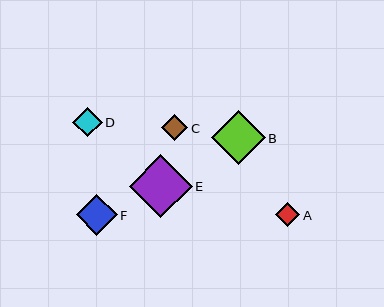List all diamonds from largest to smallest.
From largest to smallest: E, B, F, D, C, A.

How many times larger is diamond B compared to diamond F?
Diamond B is approximately 1.3 times the size of diamond F.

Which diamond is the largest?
Diamond E is the largest with a size of approximately 63 pixels.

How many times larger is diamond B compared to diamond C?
Diamond B is approximately 2.1 times the size of diamond C.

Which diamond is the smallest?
Diamond A is the smallest with a size of approximately 24 pixels.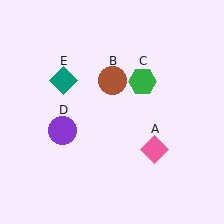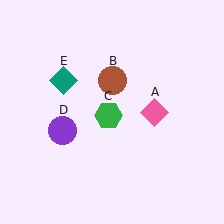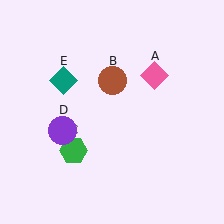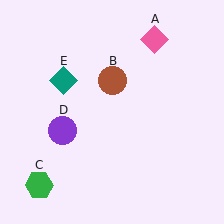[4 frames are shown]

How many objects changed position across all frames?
2 objects changed position: pink diamond (object A), green hexagon (object C).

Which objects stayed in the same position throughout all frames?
Brown circle (object B) and purple circle (object D) and teal diamond (object E) remained stationary.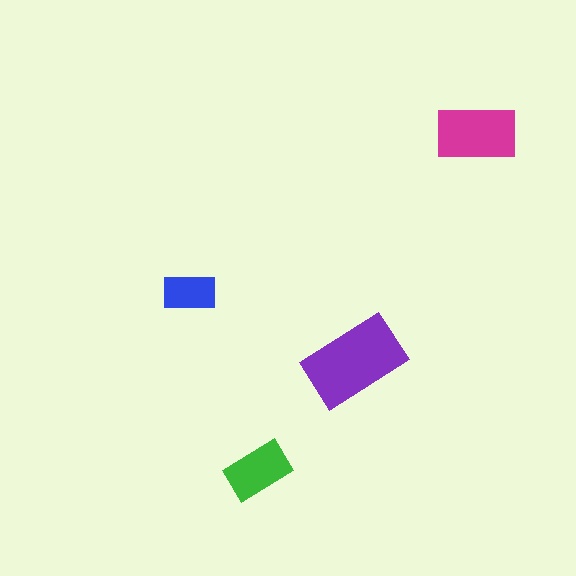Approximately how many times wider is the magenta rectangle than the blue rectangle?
About 1.5 times wider.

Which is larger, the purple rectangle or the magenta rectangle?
The purple one.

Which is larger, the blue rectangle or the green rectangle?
The green one.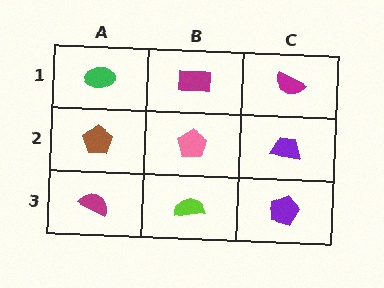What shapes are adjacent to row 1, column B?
A pink pentagon (row 2, column B), a green ellipse (row 1, column A), a magenta semicircle (row 1, column C).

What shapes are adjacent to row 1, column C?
A purple trapezoid (row 2, column C), a magenta rectangle (row 1, column B).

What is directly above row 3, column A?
A brown pentagon.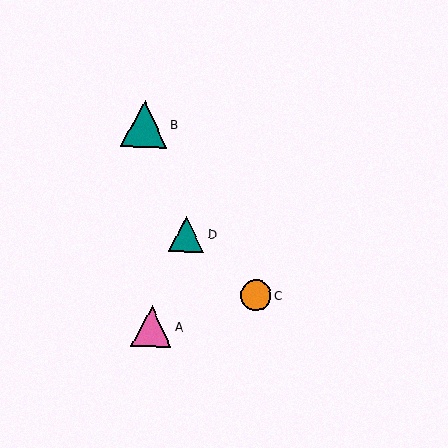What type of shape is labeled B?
Shape B is a teal triangle.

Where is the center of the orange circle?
The center of the orange circle is at (256, 295).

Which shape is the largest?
The teal triangle (labeled B) is the largest.